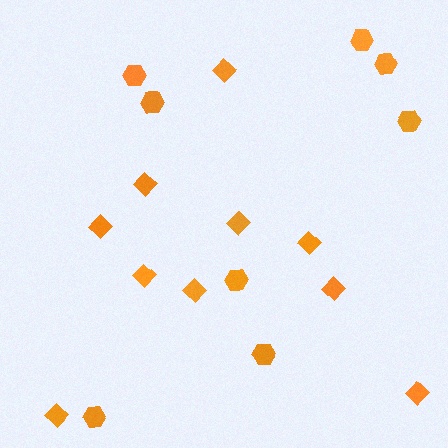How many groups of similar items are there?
There are 2 groups: one group of diamonds (10) and one group of hexagons (8).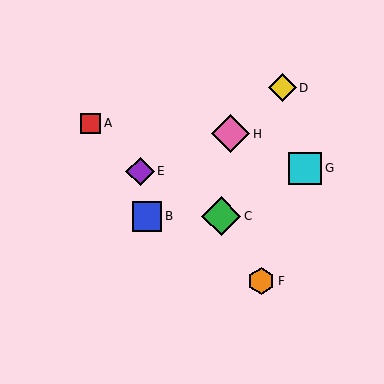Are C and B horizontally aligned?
Yes, both are at y≈216.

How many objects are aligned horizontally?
2 objects (B, C) are aligned horizontally.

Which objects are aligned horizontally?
Objects B, C are aligned horizontally.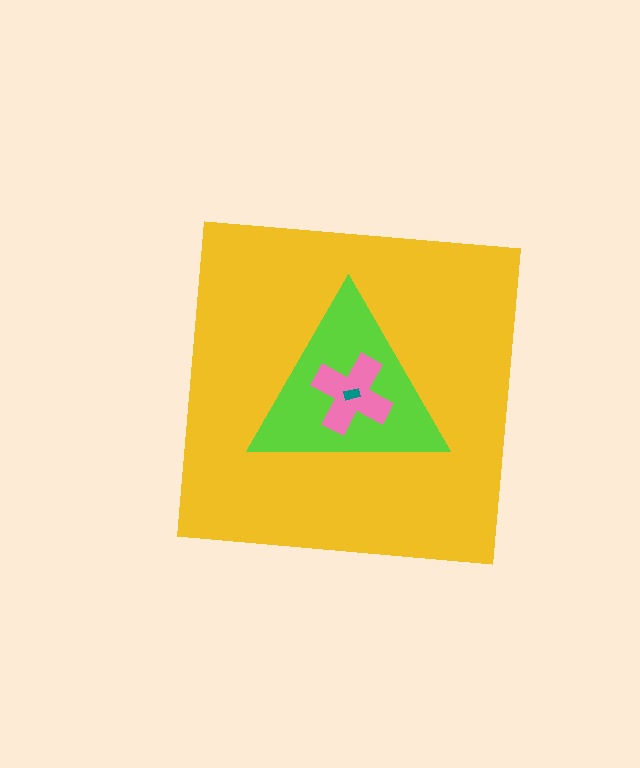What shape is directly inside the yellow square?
The lime triangle.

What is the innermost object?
The teal rectangle.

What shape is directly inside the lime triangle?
The pink cross.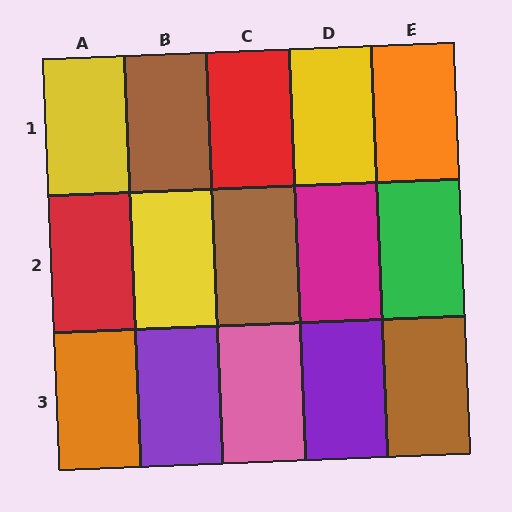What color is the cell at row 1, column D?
Yellow.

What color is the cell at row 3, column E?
Brown.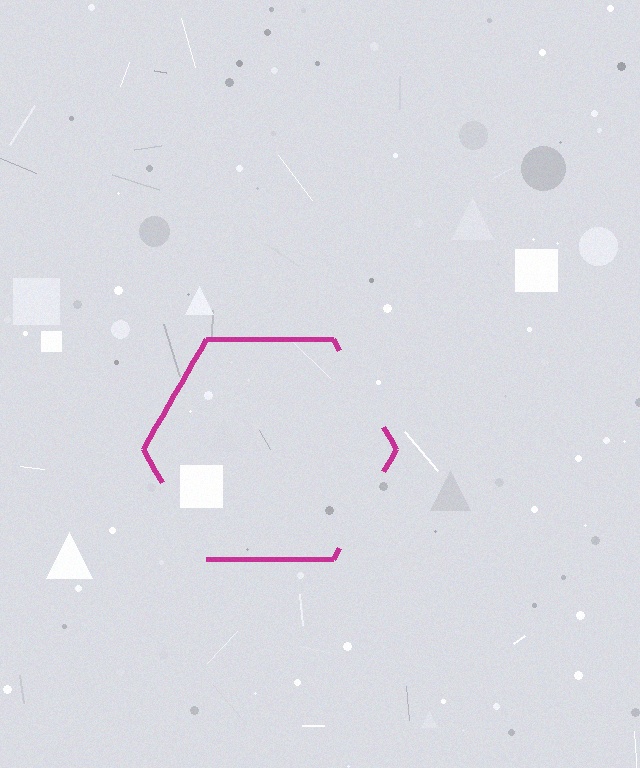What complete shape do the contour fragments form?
The contour fragments form a hexagon.